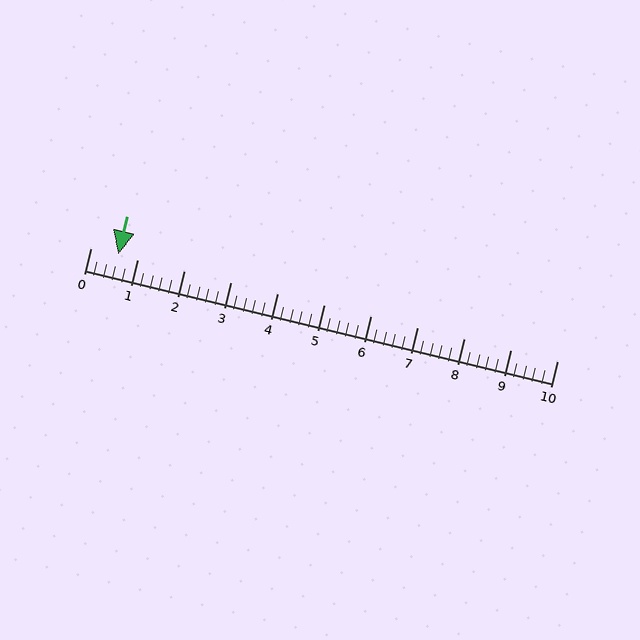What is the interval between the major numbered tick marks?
The major tick marks are spaced 1 units apart.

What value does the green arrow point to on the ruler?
The green arrow points to approximately 0.6.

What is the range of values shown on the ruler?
The ruler shows values from 0 to 10.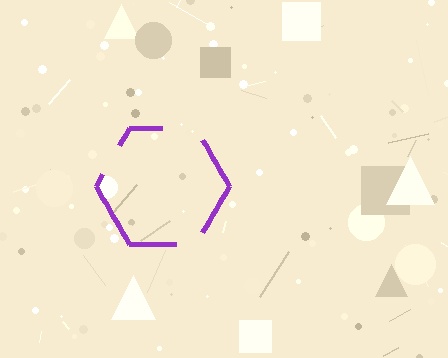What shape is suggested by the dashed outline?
The dashed outline suggests a hexagon.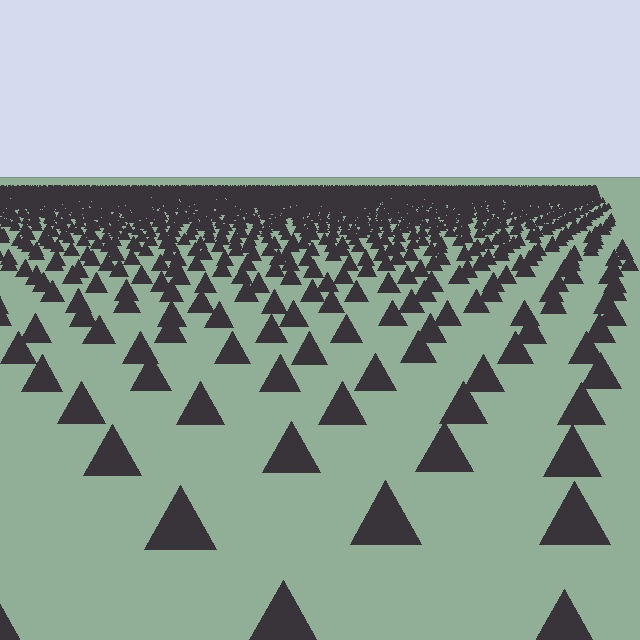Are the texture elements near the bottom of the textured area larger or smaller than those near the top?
Larger. Near the bottom, elements are closer to the viewer and appear at a bigger on-screen size.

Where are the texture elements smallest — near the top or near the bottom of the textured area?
Near the top.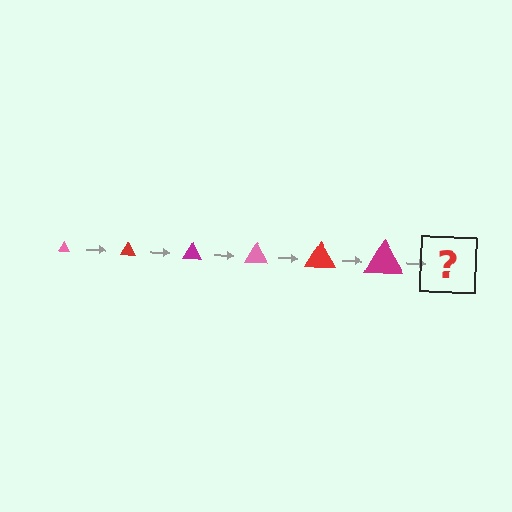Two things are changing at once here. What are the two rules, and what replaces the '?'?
The two rules are that the triangle grows larger each step and the color cycles through pink, red, and magenta. The '?' should be a pink triangle, larger than the previous one.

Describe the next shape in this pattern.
It should be a pink triangle, larger than the previous one.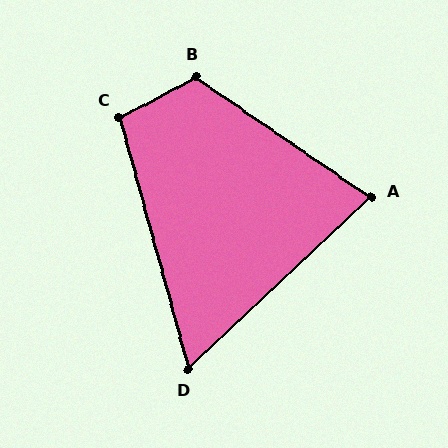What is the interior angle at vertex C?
Approximately 102 degrees (obtuse).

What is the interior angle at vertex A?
Approximately 78 degrees (acute).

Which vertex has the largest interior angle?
B, at approximately 118 degrees.